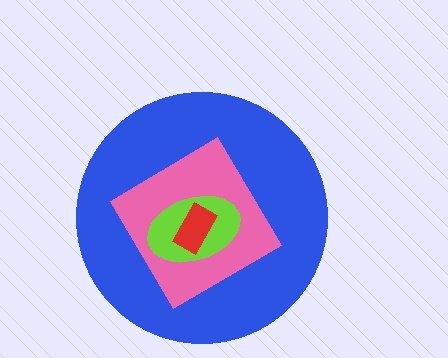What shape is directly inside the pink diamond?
The lime ellipse.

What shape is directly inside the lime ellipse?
The red rectangle.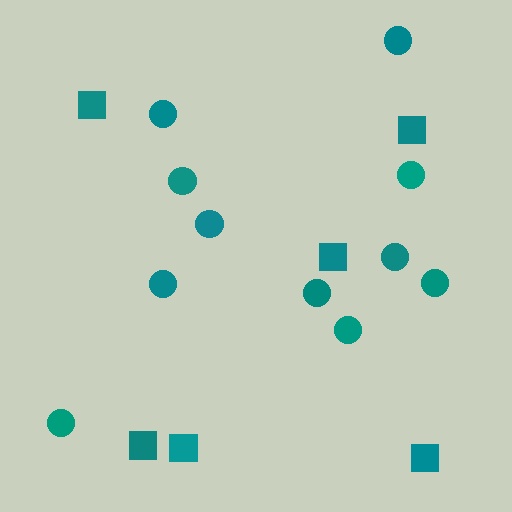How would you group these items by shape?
There are 2 groups: one group of circles (11) and one group of squares (6).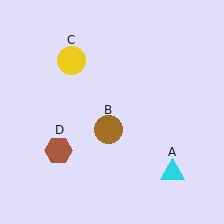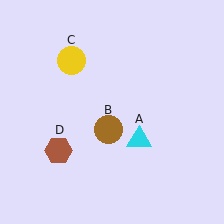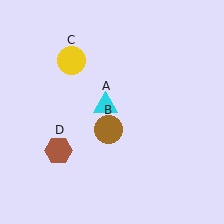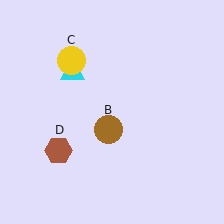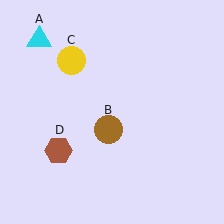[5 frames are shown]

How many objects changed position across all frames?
1 object changed position: cyan triangle (object A).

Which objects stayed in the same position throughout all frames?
Brown circle (object B) and yellow circle (object C) and brown hexagon (object D) remained stationary.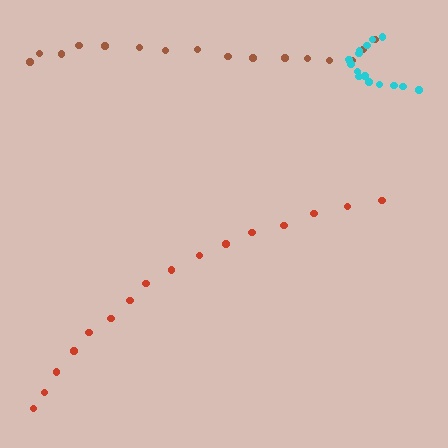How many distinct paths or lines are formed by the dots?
There are 3 distinct paths.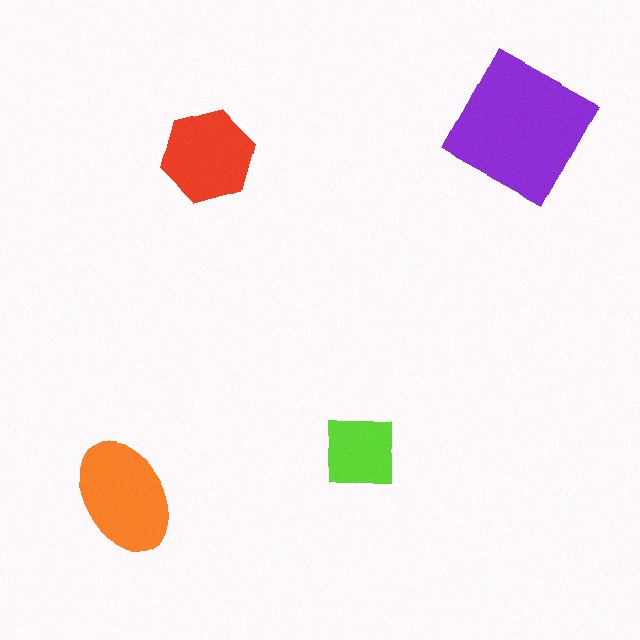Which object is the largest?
The purple square.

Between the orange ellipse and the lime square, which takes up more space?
The orange ellipse.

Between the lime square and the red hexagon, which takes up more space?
The red hexagon.